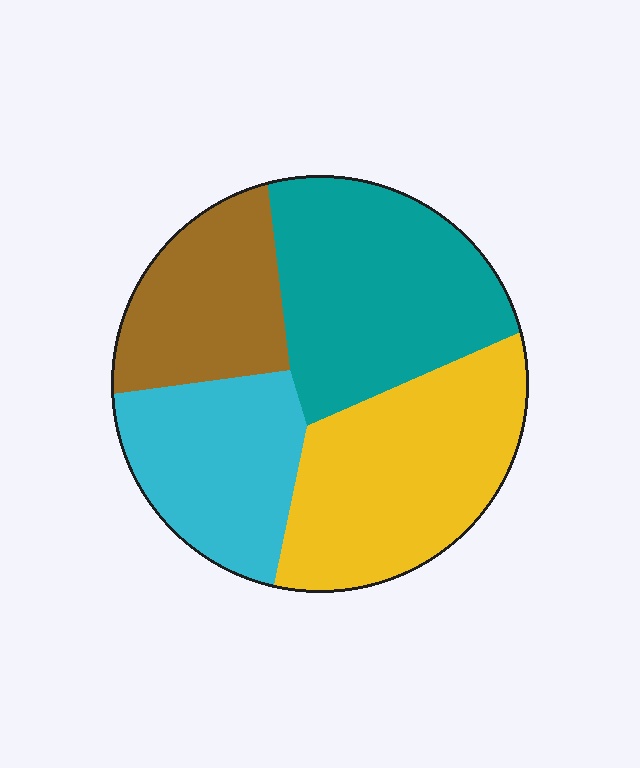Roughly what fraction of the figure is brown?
Brown covers about 20% of the figure.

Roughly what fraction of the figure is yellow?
Yellow takes up between a quarter and a half of the figure.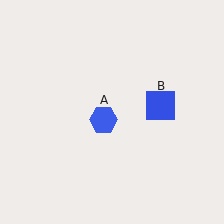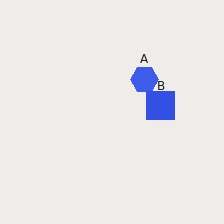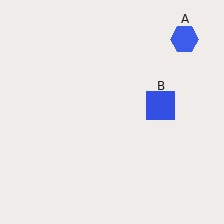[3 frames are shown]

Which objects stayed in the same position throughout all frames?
Blue square (object B) remained stationary.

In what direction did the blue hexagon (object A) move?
The blue hexagon (object A) moved up and to the right.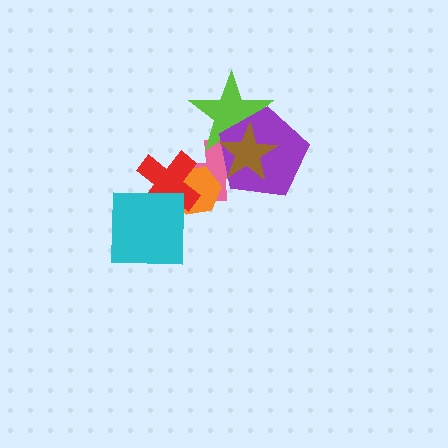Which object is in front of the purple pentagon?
The brown star is in front of the purple pentagon.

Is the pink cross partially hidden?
Yes, it is partially covered by another shape.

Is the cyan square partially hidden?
No, no other shape covers it.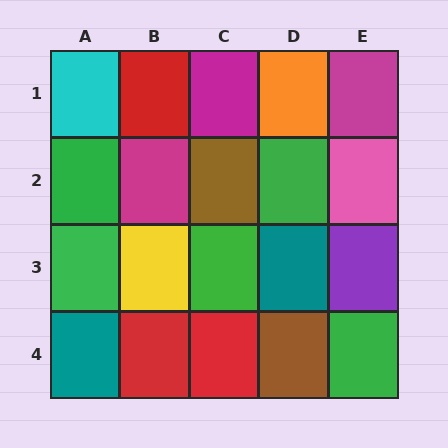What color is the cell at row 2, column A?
Green.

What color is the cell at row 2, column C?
Brown.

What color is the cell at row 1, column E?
Magenta.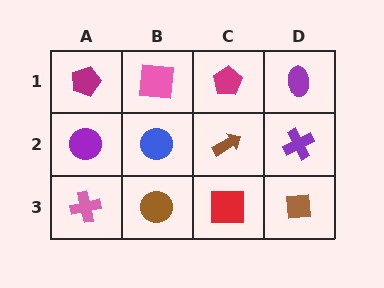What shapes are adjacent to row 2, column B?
A pink square (row 1, column B), a brown circle (row 3, column B), a purple circle (row 2, column A), a brown arrow (row 2, column C).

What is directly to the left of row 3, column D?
A red square.